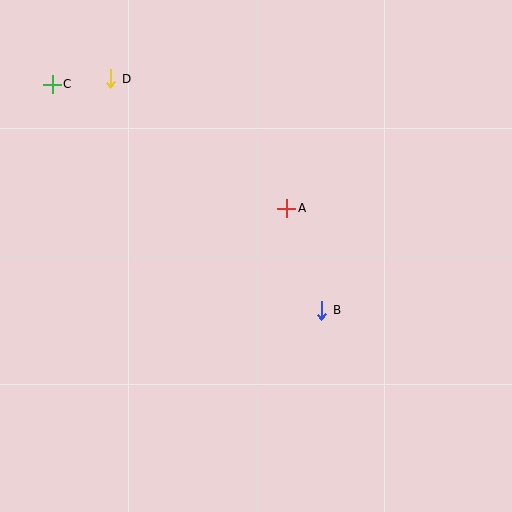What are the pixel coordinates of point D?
Point D is at (111, 79).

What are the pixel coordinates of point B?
Point B is at (322, 310).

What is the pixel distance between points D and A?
The distance between D and A is 218 pixels.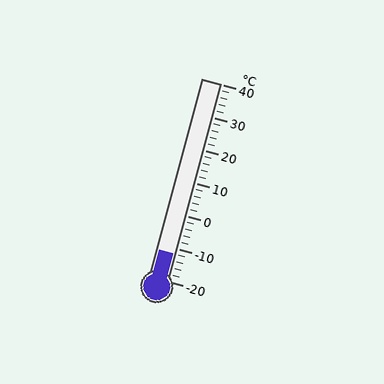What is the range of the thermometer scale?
The thermometer scale ranges from -20°C to 40°C.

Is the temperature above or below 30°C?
The temperature is below 30°C.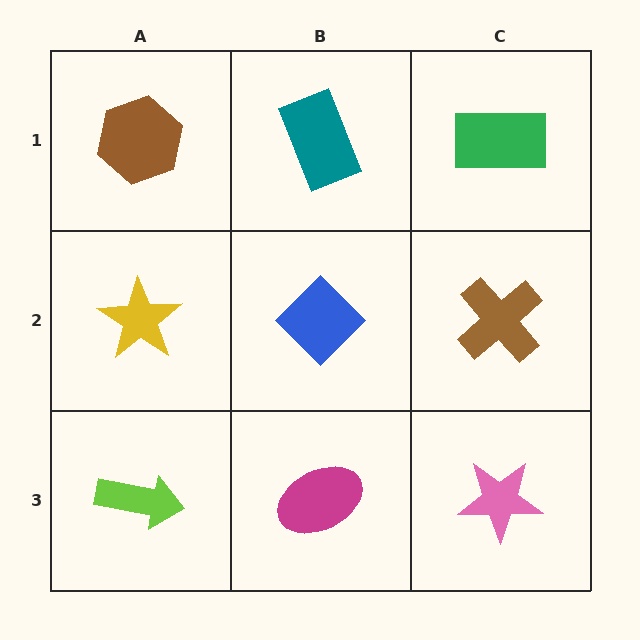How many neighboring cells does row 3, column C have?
2.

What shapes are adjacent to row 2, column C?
A green rectangle (row 1, column C), a pink star (row 3, column C), a blue diamond (row 2, column B).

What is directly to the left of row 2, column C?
A blue diamond.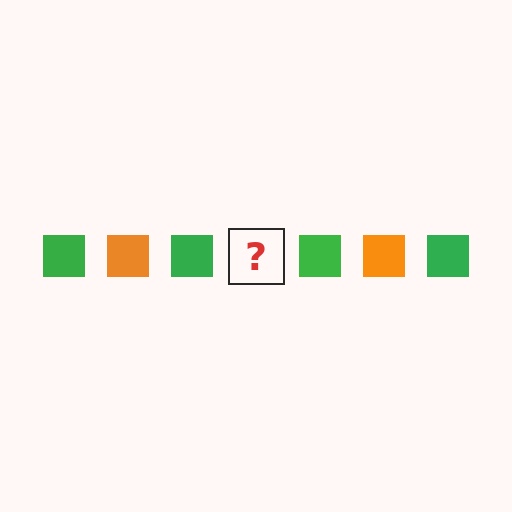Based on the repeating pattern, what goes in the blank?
The blank should be an orange square.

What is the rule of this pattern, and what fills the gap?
The rule is that the pattern cycles through green, orange squares. The gap should be filled with an orange square.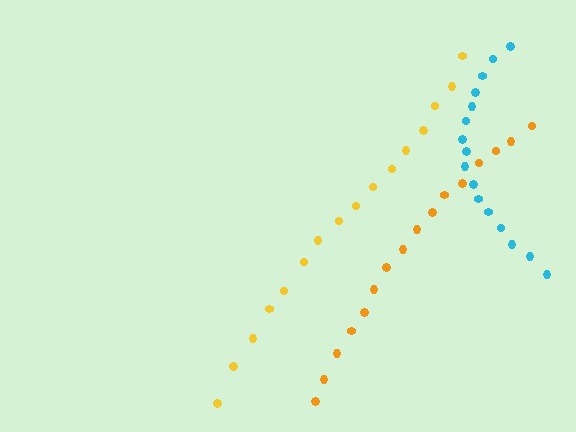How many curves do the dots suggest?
There are 3 distinct paths.